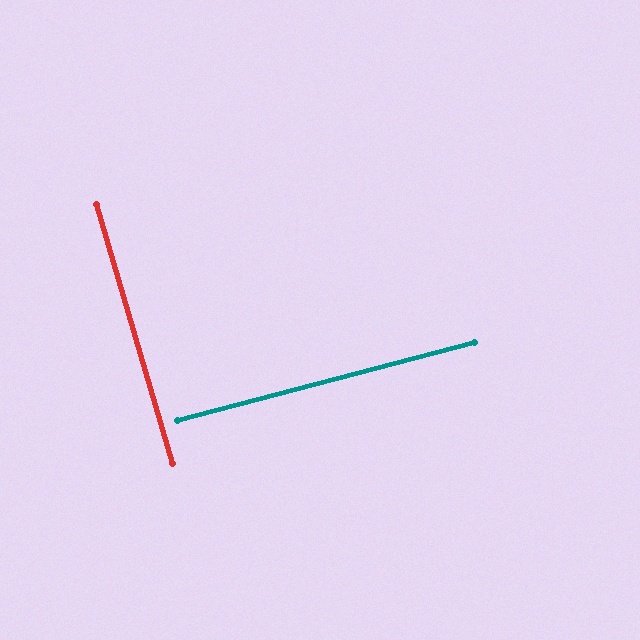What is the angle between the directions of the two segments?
Approximately 88 degrees.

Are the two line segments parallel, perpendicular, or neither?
Perpendicular — they meet at approximately 88°.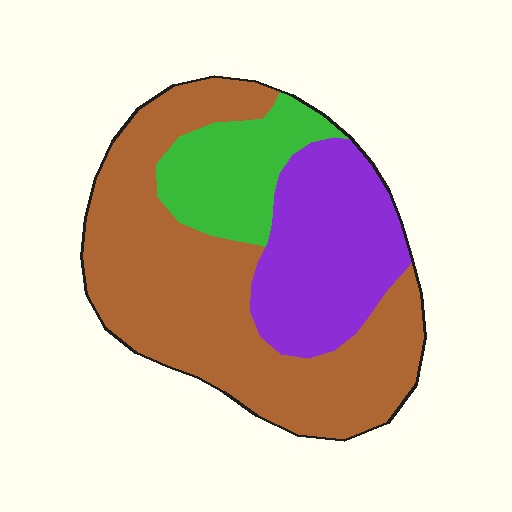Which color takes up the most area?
Brown, at roughly 55%.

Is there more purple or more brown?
Brown.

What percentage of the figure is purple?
Purple takes up about one quarter (1/4) of the figure.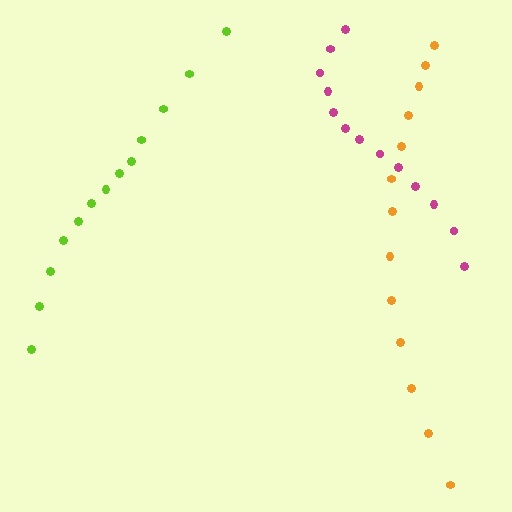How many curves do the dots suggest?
There are 3 distinct paths.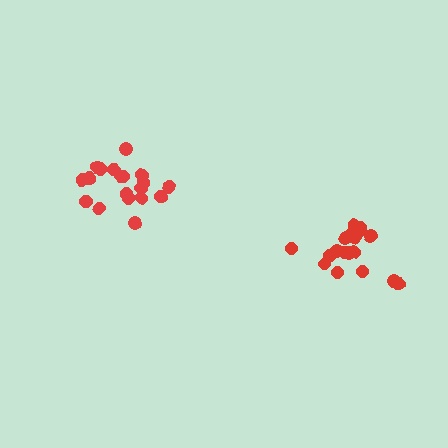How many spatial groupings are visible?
There are 2 spatial groupings.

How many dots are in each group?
Group 1: 19 dots, Group 2: 18 dots (37 total).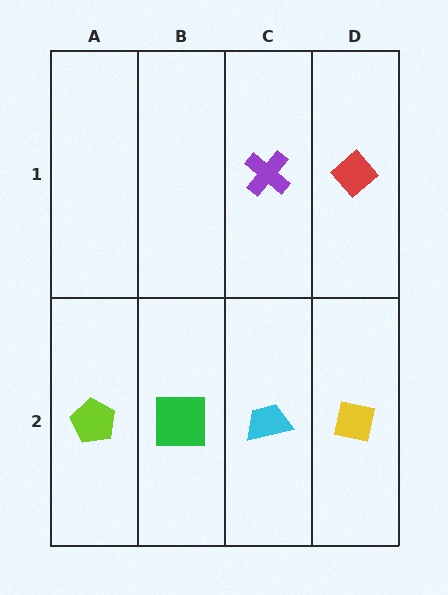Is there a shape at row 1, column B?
No, that cell is empty.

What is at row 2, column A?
A lime pentagon.